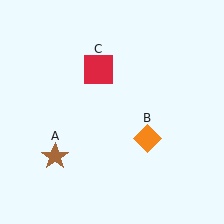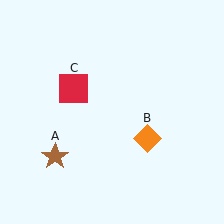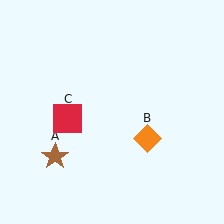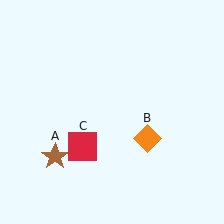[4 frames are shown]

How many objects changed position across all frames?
1 object changed position: red square (object C).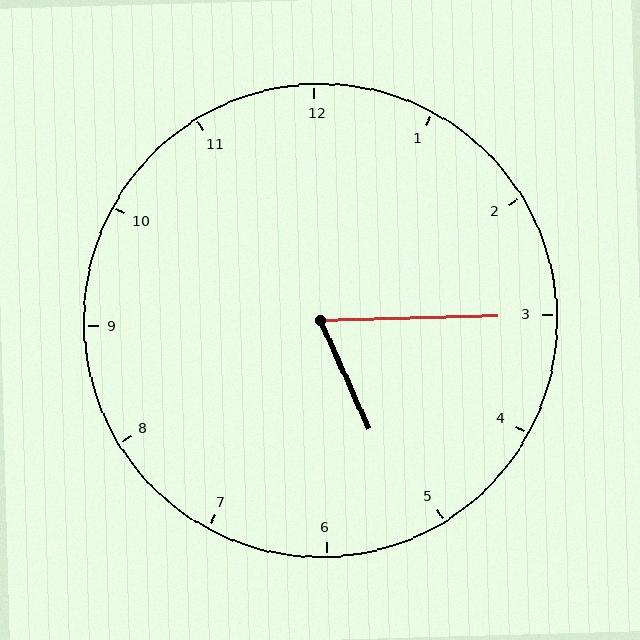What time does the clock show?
5:15.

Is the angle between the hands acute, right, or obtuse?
It is acute.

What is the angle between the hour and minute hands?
Approximately 68 degrees.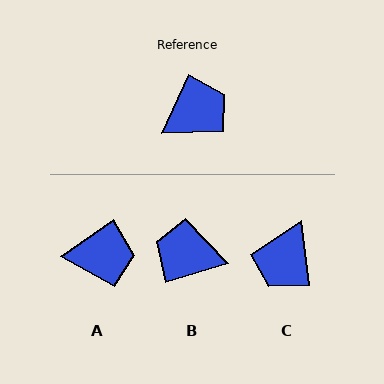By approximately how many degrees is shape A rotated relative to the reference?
Approximately 31 degrees clockwise.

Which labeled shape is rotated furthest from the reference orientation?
C, about 149 degrees away.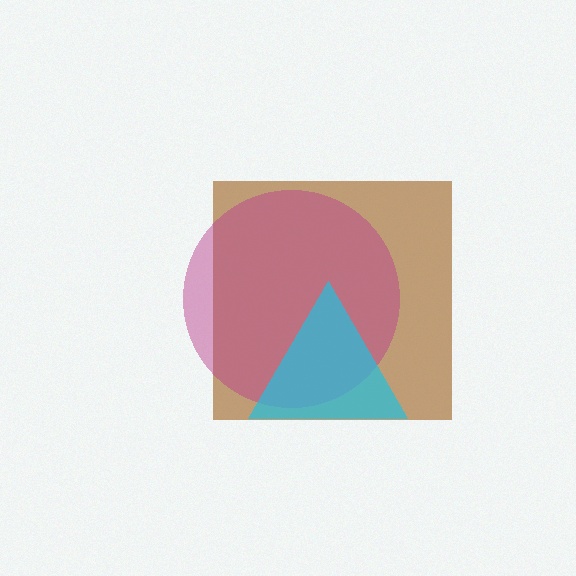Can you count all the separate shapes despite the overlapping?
Yes, there are 3 separate shapes.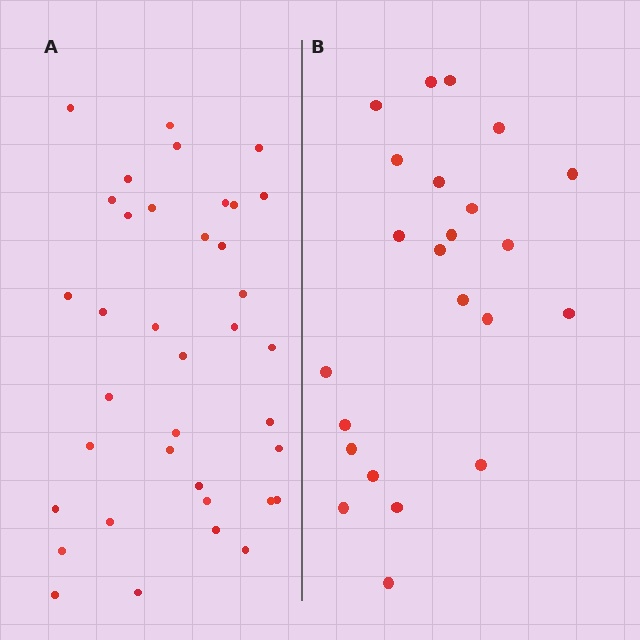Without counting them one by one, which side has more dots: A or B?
Region A (the left region) has more dots.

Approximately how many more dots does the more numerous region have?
Region A has approximately 15 more dots than region B.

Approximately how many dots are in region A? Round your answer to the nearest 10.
About 40 dots. (The exact count is 37, which rounds to 40.)